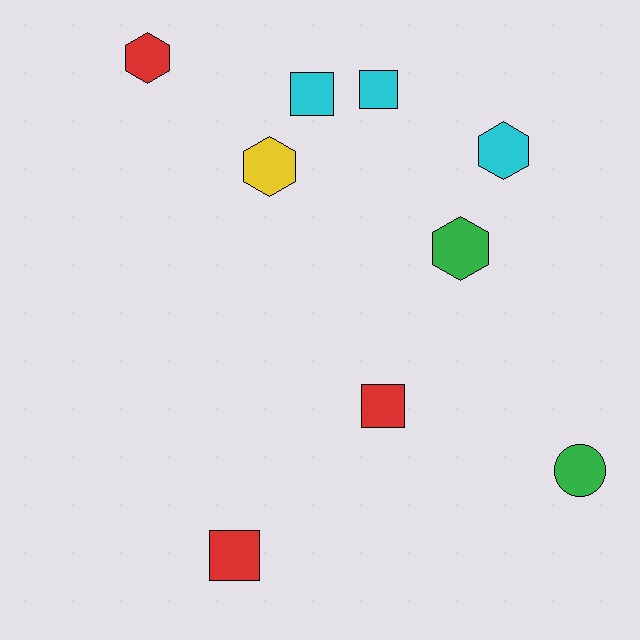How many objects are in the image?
There are 9 objects.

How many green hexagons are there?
There is 1 green hexagon.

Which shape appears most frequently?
Square, with 4 objects.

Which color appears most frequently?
Red, with 3 objects.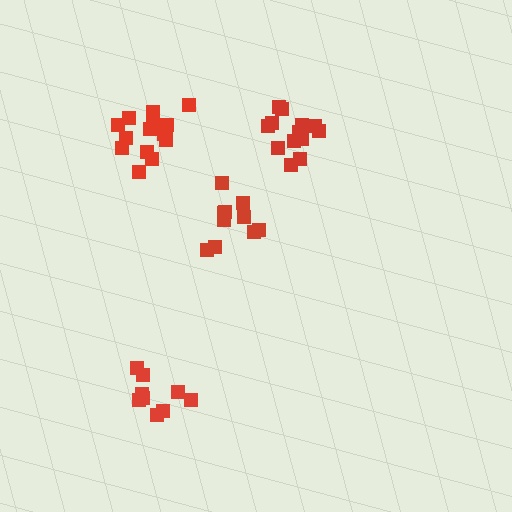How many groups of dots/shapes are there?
There are 4 groups.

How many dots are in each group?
Group 1: 11 dots, Group 2: 14 dots, Group 3: 9 dots, Group 4: 15 dots (49 total).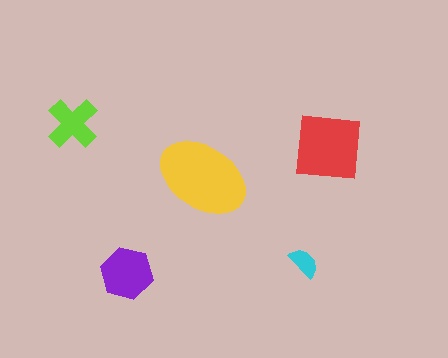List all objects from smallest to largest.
The cyan semicircle, the lime cross, the purple hexagon, the red square, the yellow ellipse.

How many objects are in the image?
There are 5 objects in the image.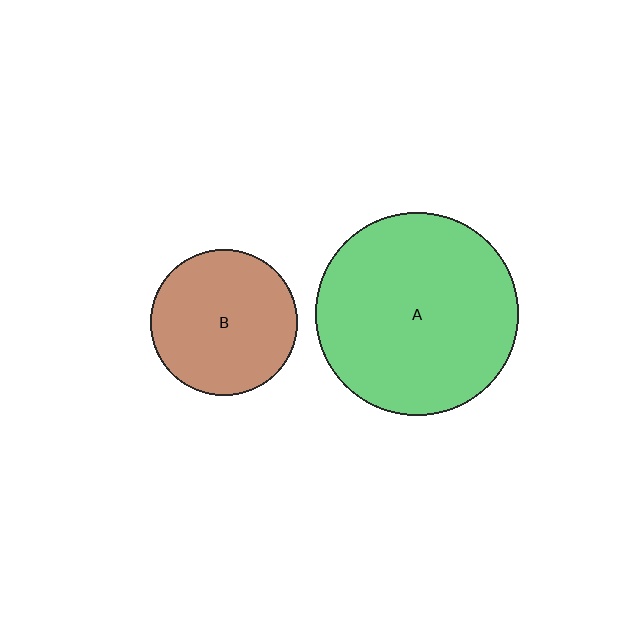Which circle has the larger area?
Circle A (green).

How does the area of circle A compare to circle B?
Approximately 1.9 times.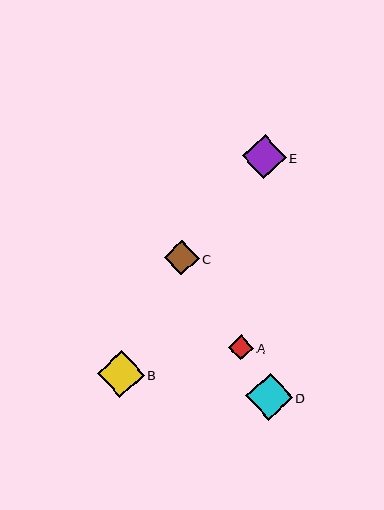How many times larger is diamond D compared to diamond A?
Diamond D is approximately 1.8 times the size of diamond A.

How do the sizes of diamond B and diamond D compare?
Diamond B and diamond D are approximately the same size.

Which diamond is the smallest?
Diamond A is the smallest with a size of approximately 25 pixels.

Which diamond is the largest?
Diamond B is the largest with a size of approximately 47 pixels.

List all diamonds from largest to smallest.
From largest to smallest: B, D, E, C, A.